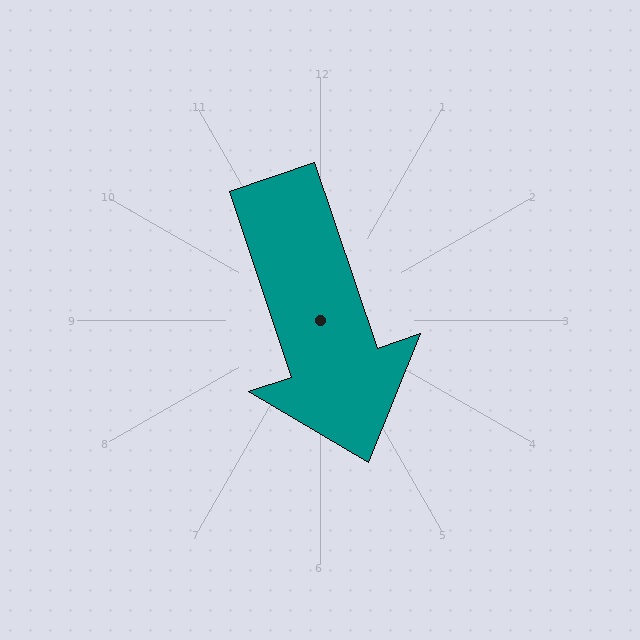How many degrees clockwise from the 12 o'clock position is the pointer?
Approximately 161 degrees.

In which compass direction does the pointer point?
South.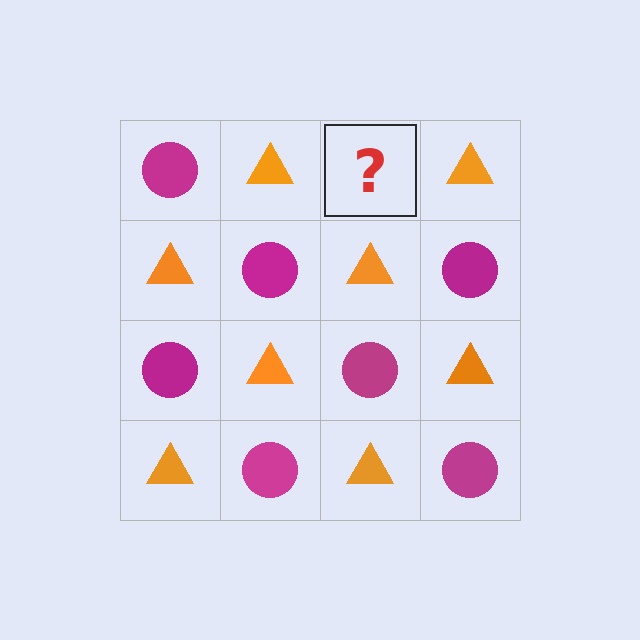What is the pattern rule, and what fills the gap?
The rule is that it alternates magenta circle and orange triangle in a checkerboard pattern. The gap should be filled with a magenta circle.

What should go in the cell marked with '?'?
The missing cell should contain a magenta circle.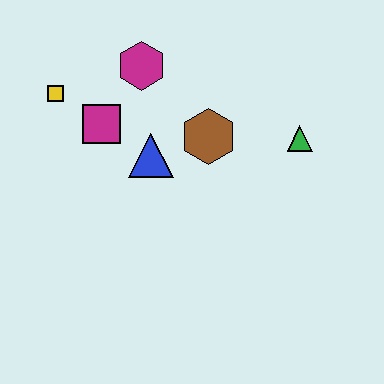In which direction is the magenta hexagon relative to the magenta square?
The magenta hexagon is above the magenta square.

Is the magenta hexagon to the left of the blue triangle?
Yes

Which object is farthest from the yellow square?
The green triangle is farthest from the yellow square.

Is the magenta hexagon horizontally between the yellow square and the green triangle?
Yes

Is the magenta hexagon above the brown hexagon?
Yes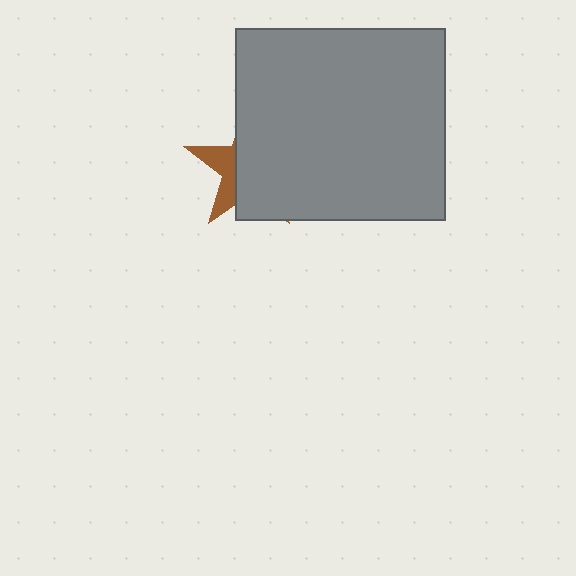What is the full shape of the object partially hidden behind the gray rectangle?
The partially hidden object is a brown star.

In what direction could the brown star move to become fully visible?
The brown star could move left. That would shift it out from behind the gray rectangle entirely.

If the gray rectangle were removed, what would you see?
You would see the complete brown star.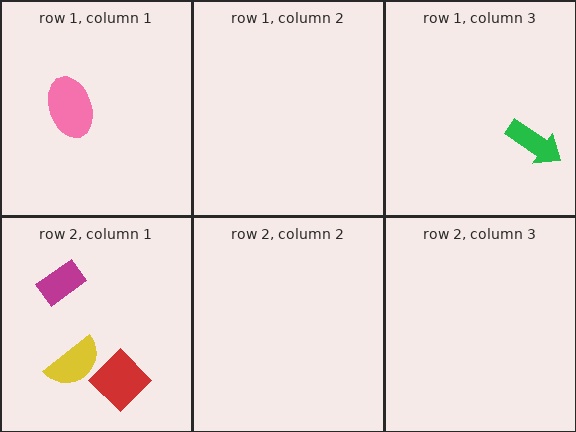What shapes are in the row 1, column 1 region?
The pink ellipse.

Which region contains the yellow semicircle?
The row 2, column 1 region.